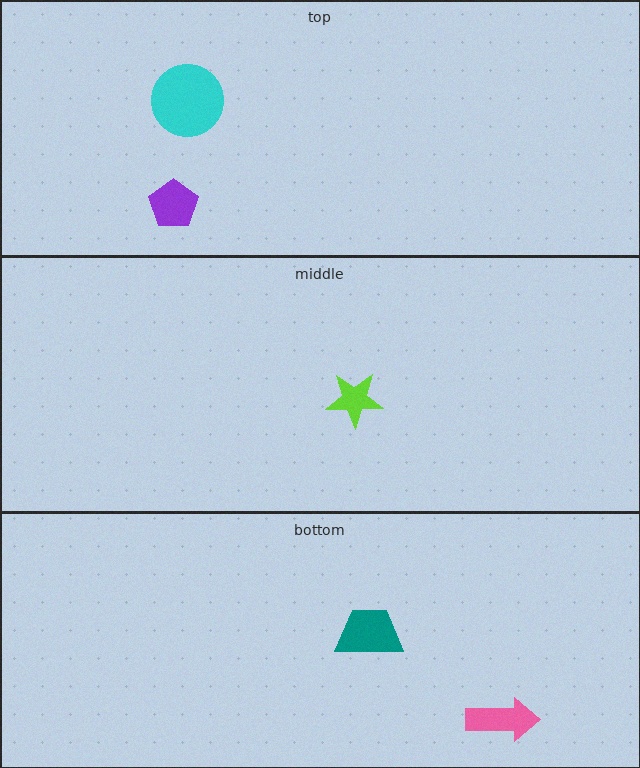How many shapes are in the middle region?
1.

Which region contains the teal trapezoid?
The bottom region.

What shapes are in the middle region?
The lime star.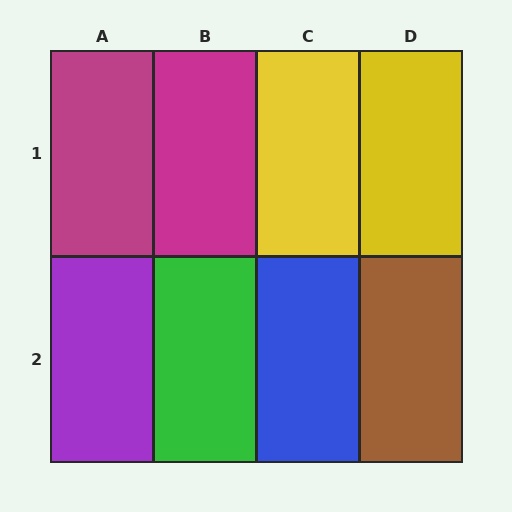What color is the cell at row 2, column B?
Green.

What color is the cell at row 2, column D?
Brown.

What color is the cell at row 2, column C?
Blue.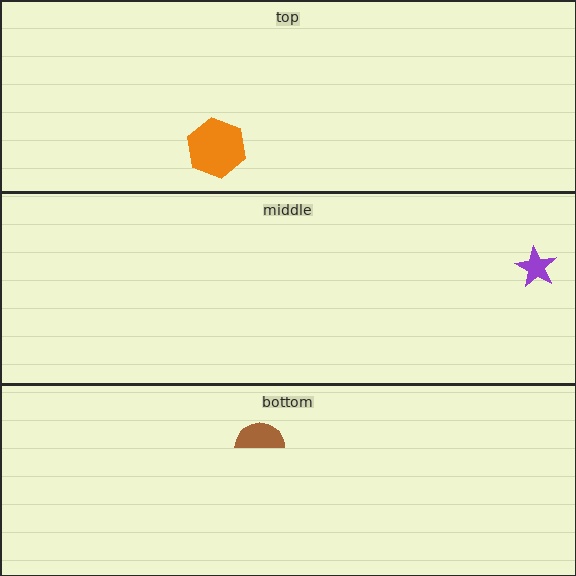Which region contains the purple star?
The middle region.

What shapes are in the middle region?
The purple star.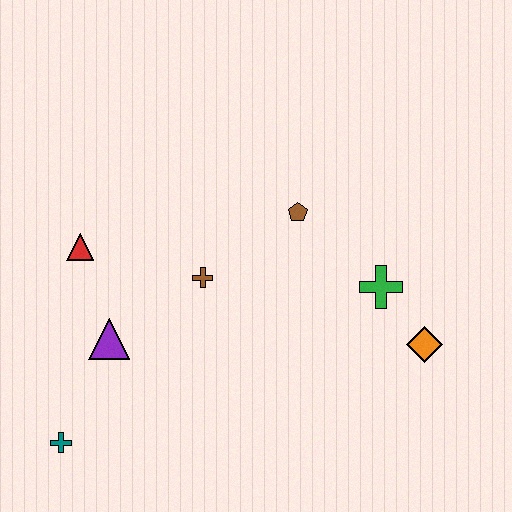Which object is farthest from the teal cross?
The orange diamond is farthest from the teal cross.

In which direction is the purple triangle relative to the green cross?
The purple triangle is to the left of the green cross.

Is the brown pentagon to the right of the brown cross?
Yes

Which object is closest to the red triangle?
The purple triangle is closest to the red triangle.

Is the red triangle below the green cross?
No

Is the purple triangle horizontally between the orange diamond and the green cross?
No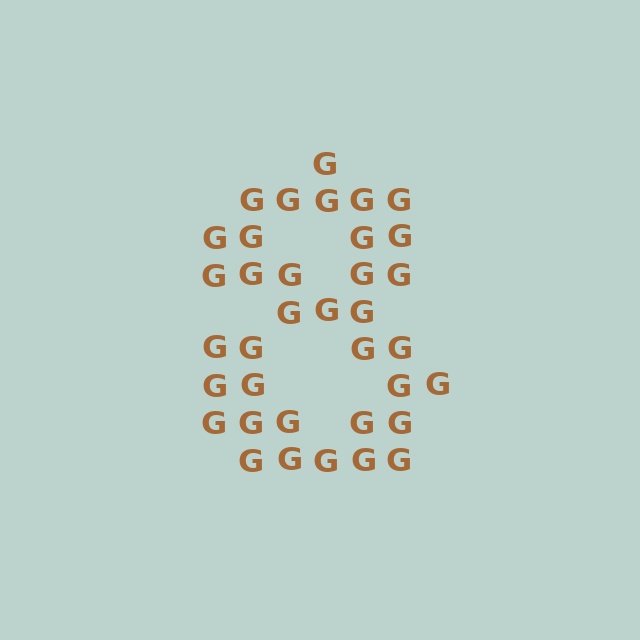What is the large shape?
The large shape is the digit 8.